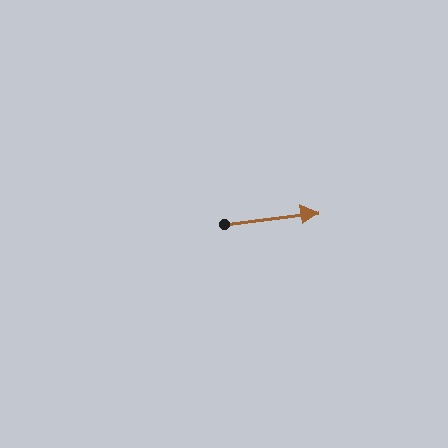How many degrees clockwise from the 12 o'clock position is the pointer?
Approximately 83 degrees.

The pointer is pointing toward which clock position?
Roughly 3 o'clock.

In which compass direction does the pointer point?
East.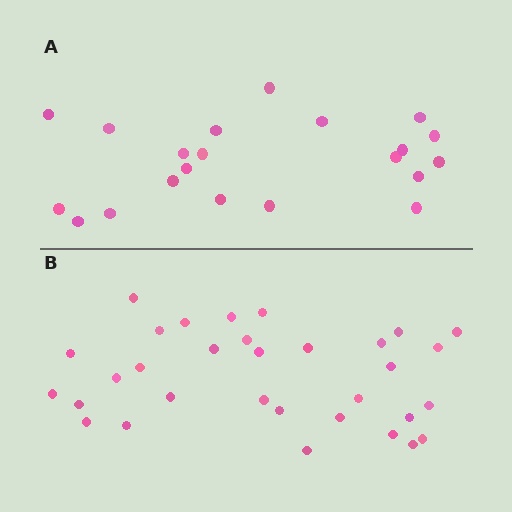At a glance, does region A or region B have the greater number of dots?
Region B (the bottom region) has more dots.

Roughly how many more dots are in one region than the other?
Region B has roughly 12 or so more dots than region A.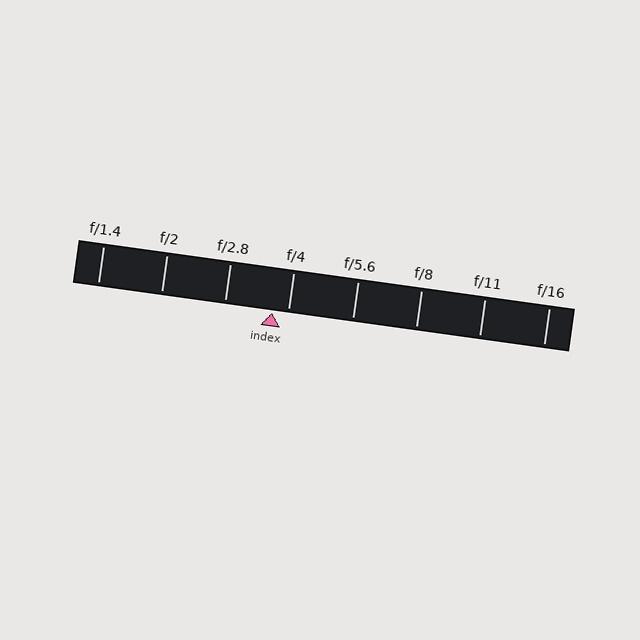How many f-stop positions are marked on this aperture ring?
There are 8 f-stop positions marked.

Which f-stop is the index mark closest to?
The index mark is closest to f/4.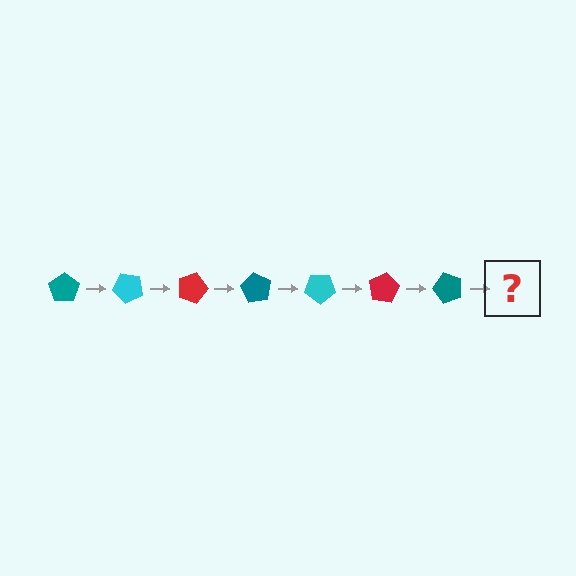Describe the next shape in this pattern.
It should be a cyan pentagon, rotated 315 degrees from the start.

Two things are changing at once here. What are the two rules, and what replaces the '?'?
The two rules are that it rotates 45 degrees each step and the color cycles through teal, cyan, and red. The '?' should be a cyan pentagon, rotated 315 degrees from the start.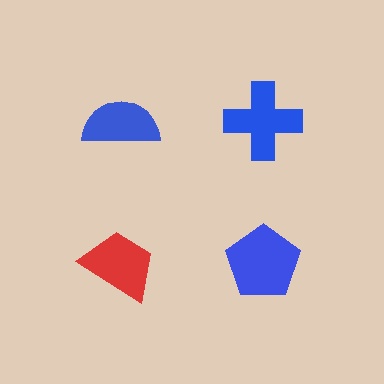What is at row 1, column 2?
A blue cross.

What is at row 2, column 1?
A red trapezoid.